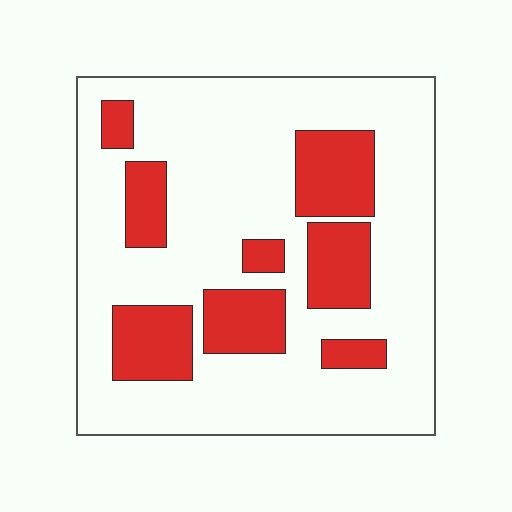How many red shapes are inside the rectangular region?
8.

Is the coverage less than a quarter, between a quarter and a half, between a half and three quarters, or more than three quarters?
Between a quarter and a half.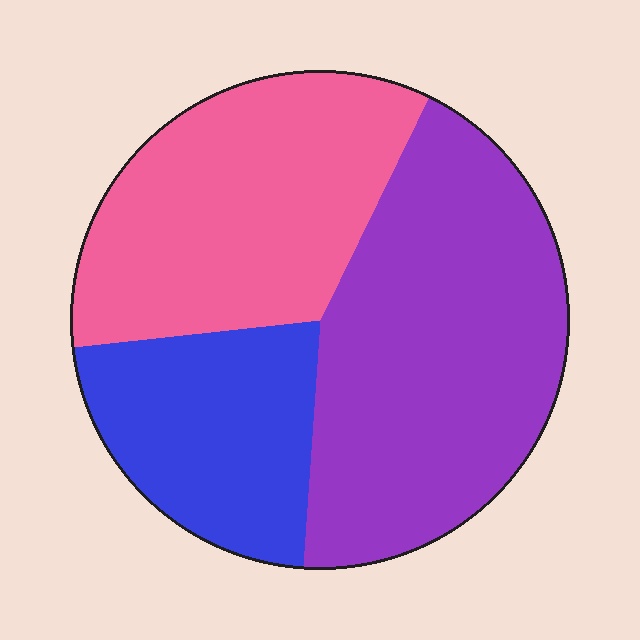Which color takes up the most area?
Purple, at roughly 45%.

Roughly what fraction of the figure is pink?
Pink takes up between a third and a half of the figure.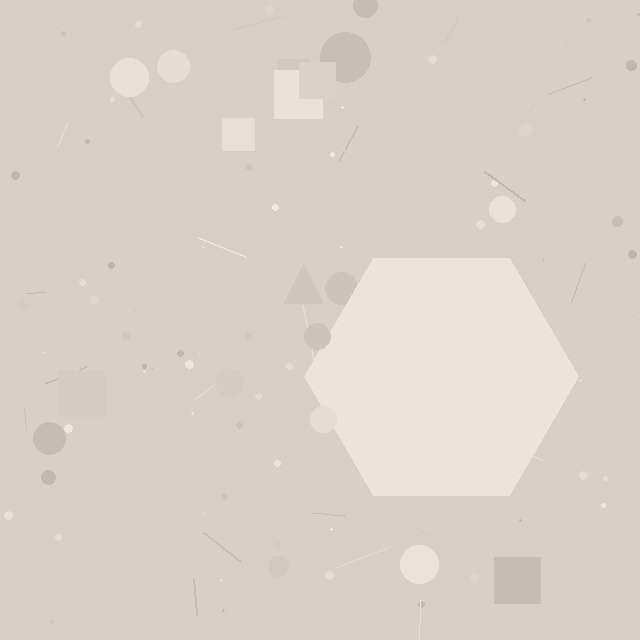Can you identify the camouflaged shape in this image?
The camouflaged shape is a hexagon.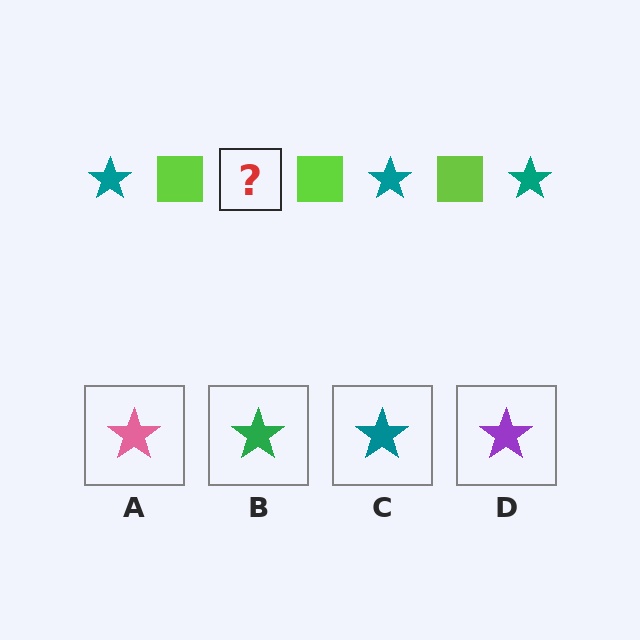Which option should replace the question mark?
Option C.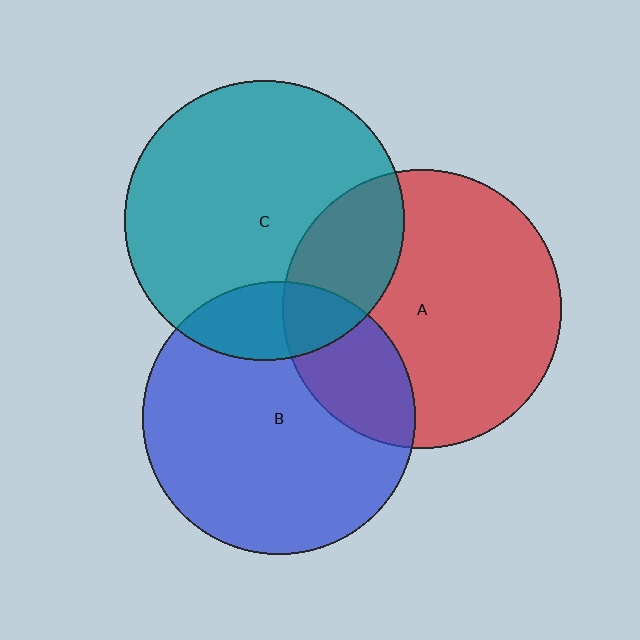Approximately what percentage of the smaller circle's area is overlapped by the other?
Approximately 25%.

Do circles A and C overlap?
Yes.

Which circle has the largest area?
Circle C (teal).